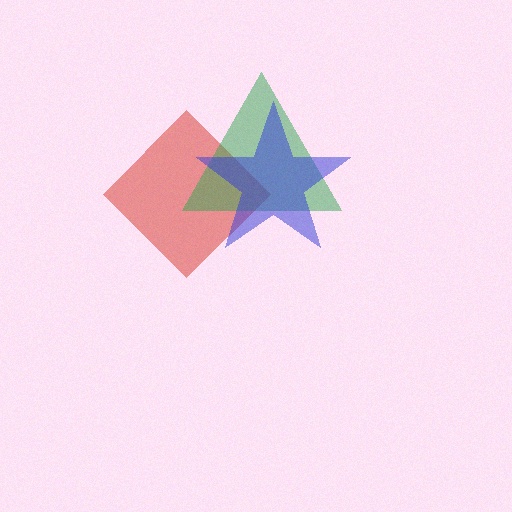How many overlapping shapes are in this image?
There are 3 overlapping shapes in the image.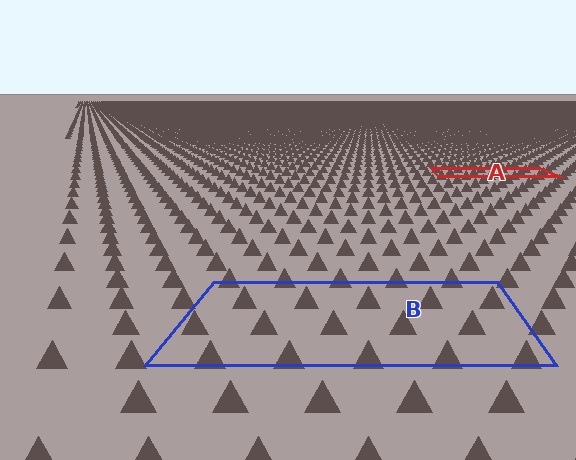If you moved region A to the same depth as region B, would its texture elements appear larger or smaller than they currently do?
They would appear larger. At a closer depth, the same texture elements are projected at a bigger on-screen size.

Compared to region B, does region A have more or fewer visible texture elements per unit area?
Region A has more texture elements per unit area — they are packed more densely because it is farther away.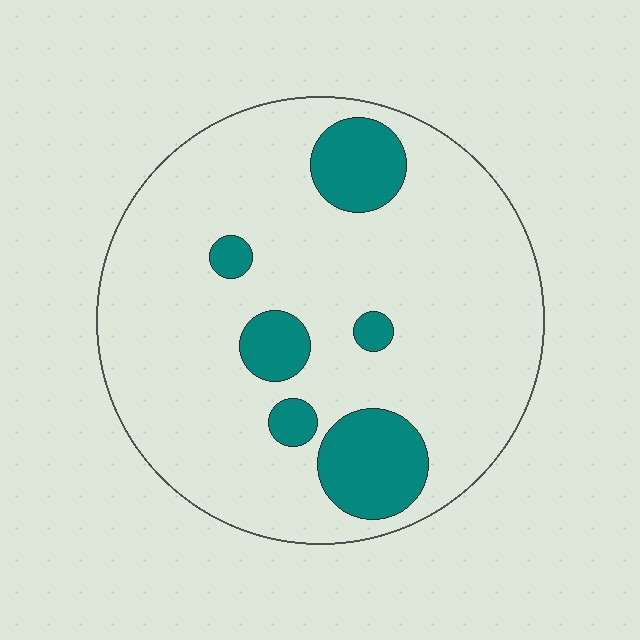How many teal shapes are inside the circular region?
6.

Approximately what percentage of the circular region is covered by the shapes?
Approximately 15%.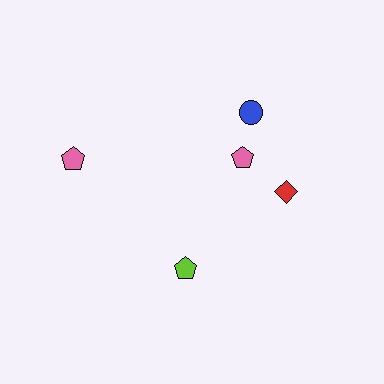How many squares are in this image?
There are no squares.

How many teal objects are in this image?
There are no teal objects.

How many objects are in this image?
There are 5 objects.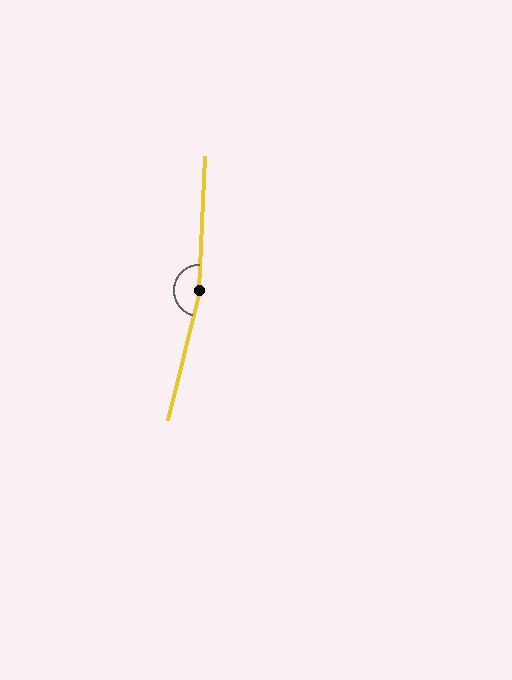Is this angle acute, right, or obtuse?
It is obtuse.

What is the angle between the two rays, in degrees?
Approximately 169 degrees.